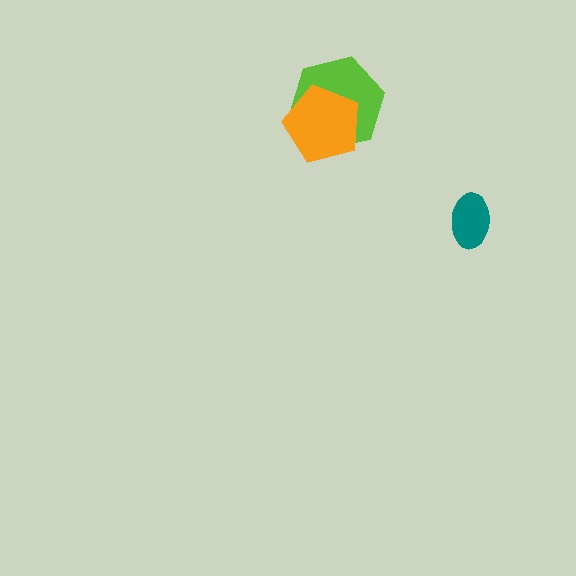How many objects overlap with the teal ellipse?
0 objects overlap with the teal ellipse.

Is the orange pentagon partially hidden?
No, no other shape covers it.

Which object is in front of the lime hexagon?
The orange pentagon is in front of the lime hexagon.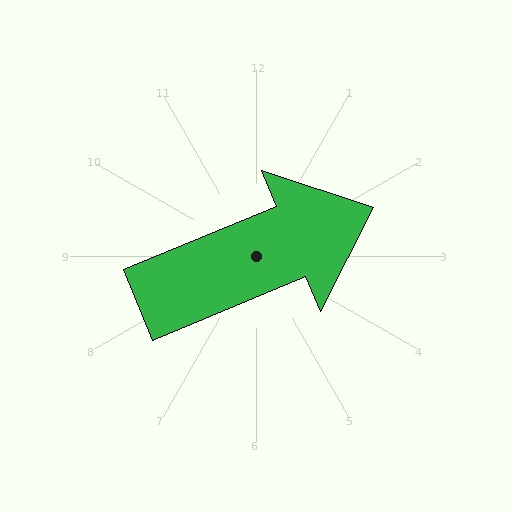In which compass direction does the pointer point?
Northeast.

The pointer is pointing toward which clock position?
Roughly 2 o'clock.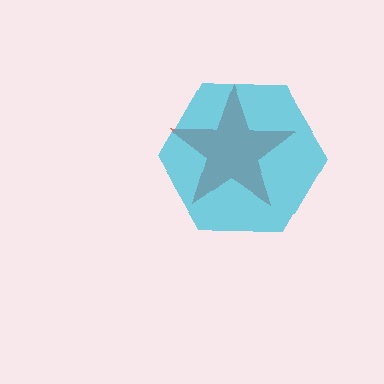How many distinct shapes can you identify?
There are 2 distinct shapes: a red star, a cyan hexagon.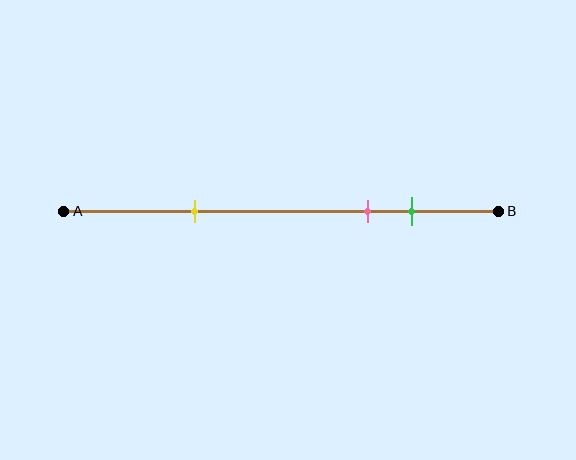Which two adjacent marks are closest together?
The pink and green marks are the closest adjacent pair.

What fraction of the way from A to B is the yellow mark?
The yellow mark is approximately 30% (0.3) of the way from A to B.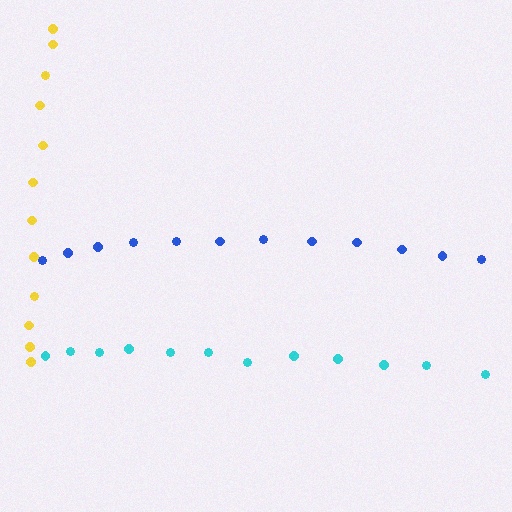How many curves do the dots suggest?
There are 3 distinct paths.